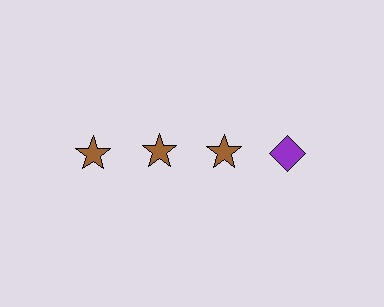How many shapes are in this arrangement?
There are 4 shapes arranged in a grid pattern.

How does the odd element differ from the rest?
It differs in both color (purple instead of brown) and shape (diamond instead of star).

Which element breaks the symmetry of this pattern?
The purple diamond in the top row, second from right column breaks the symmetry. All other shapes are brown stars.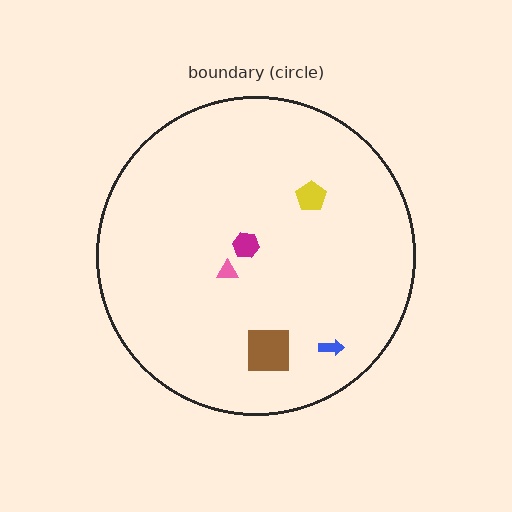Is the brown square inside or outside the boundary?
Inside.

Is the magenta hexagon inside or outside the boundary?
Inside.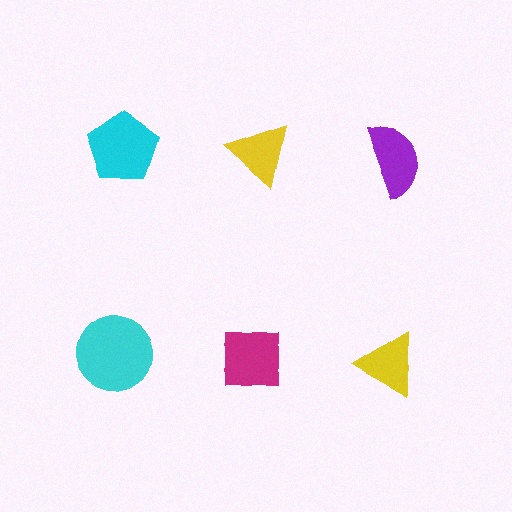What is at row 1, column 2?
A yellow triangle.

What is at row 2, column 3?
A yellow triangle.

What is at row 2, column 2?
A magenta square.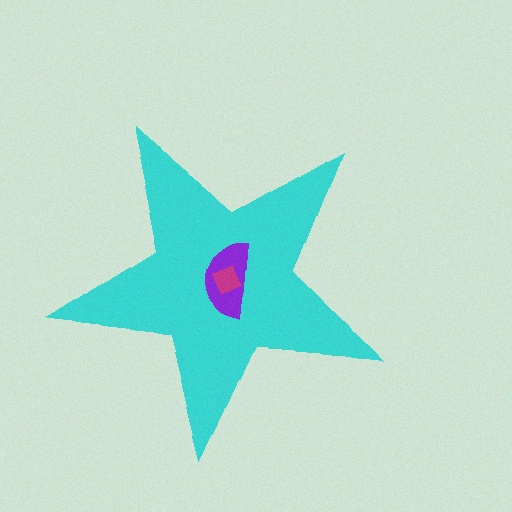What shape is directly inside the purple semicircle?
The magenta diamond.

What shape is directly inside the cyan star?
The purple semicircle.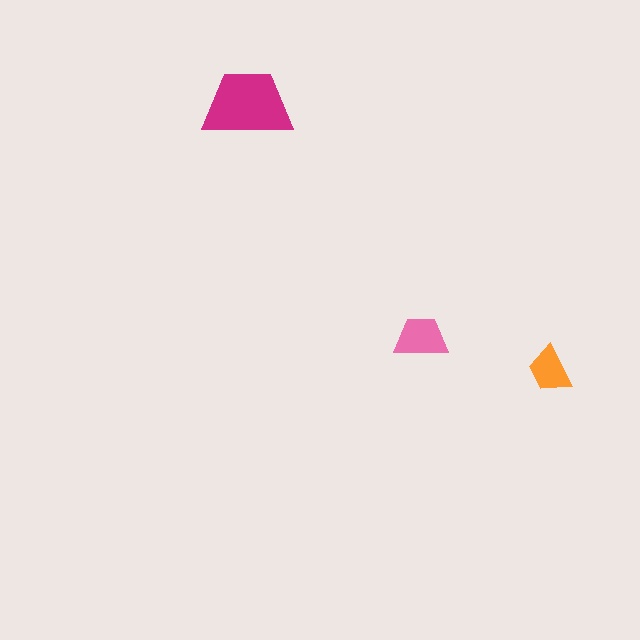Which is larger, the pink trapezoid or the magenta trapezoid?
The magenta one.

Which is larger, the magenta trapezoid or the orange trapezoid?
The magenta one.